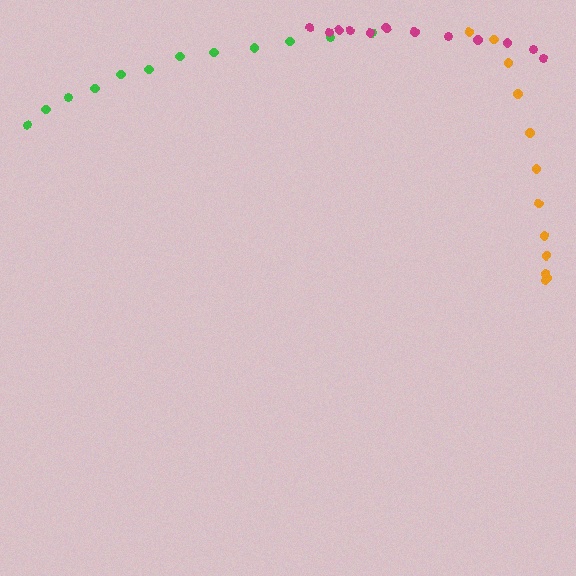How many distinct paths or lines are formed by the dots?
There are 3 distinct paths.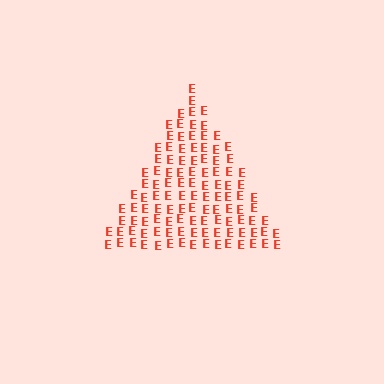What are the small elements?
The small elements are letter E's.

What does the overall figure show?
The overall figure shows a triangle.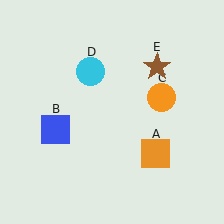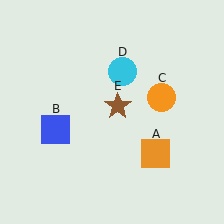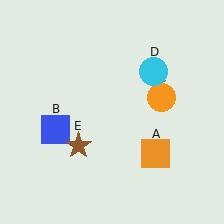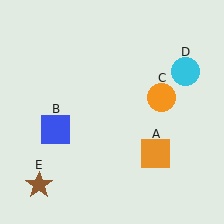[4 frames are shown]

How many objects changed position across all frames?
2 objects changed position: cyan circle (object D), brown star (object E).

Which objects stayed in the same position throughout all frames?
Orange square (object A) and blue square (object B) and orange circle (object C) remained stationary.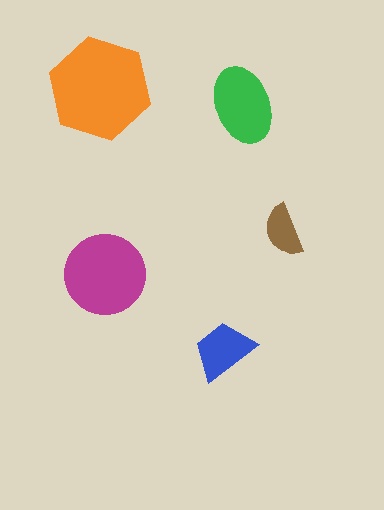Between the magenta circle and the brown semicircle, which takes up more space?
The magenta circle.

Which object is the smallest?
The brown semicircle.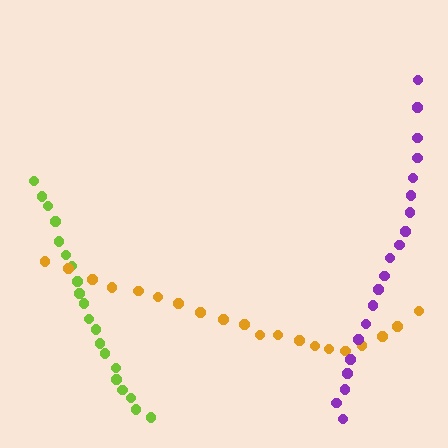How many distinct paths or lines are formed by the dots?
There are 3 distinct paths.